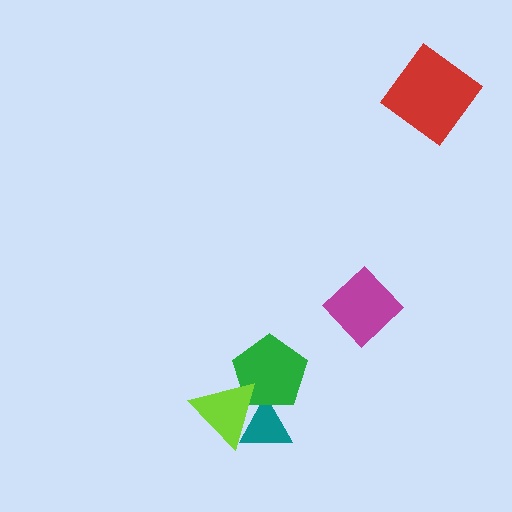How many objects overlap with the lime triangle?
2 objects overlap with the lime triangle.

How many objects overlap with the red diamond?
0 objects overlap with the red diamond.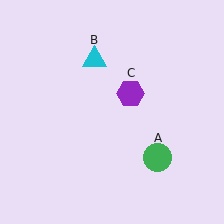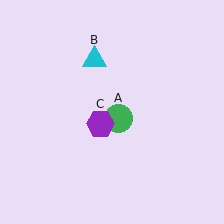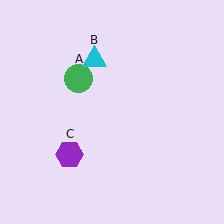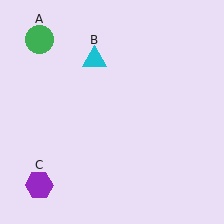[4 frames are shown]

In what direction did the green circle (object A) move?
The green circle (object A) moved up and to the left.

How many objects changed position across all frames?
2 objects changed position: green circle (object A), purple hexagon (object C).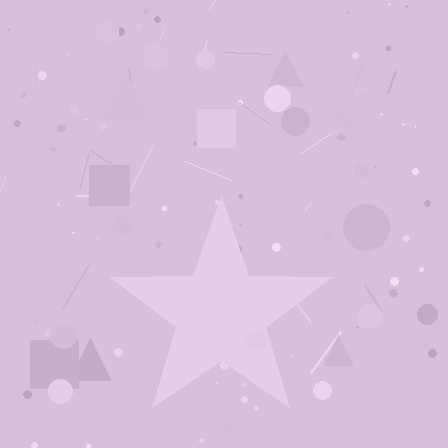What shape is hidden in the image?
A star is hidden in the image.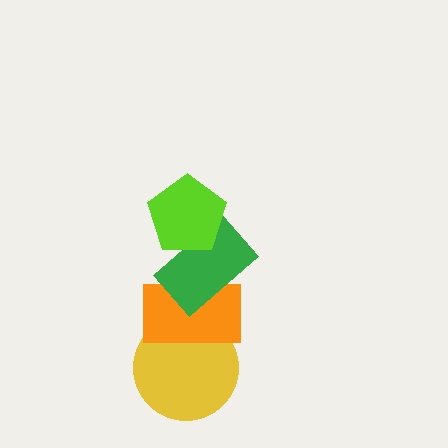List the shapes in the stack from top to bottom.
From top to bottom: the lime pentagon, the green rectangle, the orange rectangle, the yellow circle.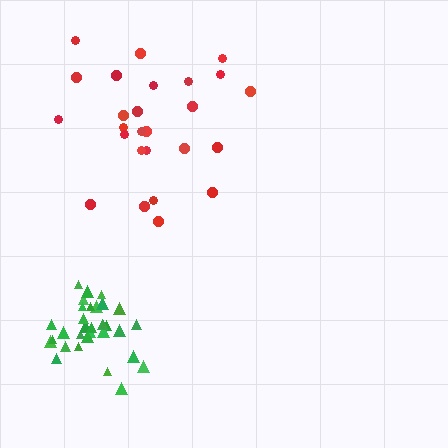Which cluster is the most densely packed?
Green.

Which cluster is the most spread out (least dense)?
Red.